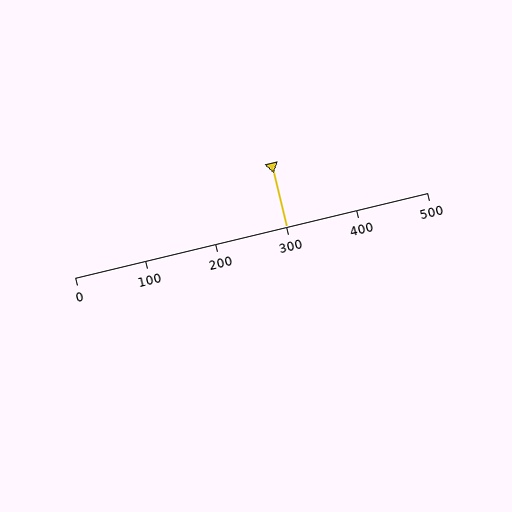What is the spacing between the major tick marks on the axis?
The major ticks are spaced 100 apart.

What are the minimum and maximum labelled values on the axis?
The axis runs from 0 to 500.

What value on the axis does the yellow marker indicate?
The marker indicates approximately 300.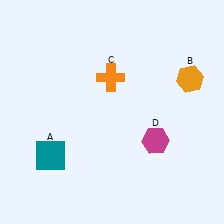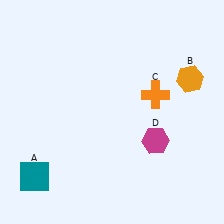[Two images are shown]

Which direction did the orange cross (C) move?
The orange cross (C) moved right.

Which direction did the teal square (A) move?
The teal square (A) moved down.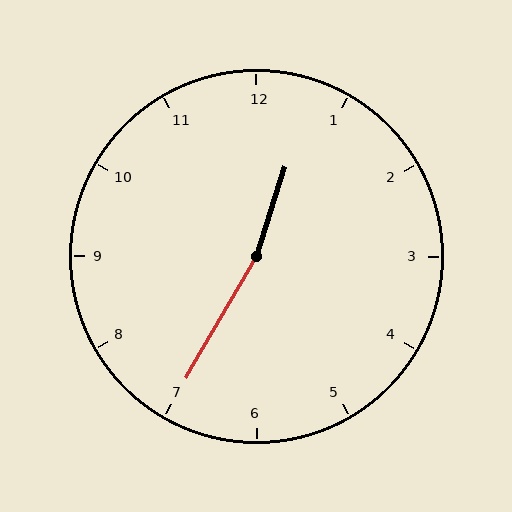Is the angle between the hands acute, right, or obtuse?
It is obtuse.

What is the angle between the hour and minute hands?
Approximately 168 degrees.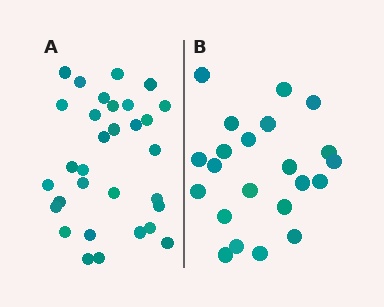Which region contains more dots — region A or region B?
Region A (the left region) has more dots.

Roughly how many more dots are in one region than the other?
Region A has roughly 8 or so more dots than region B.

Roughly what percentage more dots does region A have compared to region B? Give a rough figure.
About 40% more.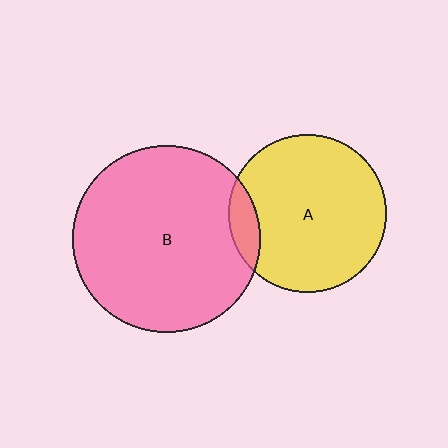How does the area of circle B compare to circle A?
Approximately 1.4 times.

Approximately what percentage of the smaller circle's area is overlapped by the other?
Approximately 10%.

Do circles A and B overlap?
Yes.